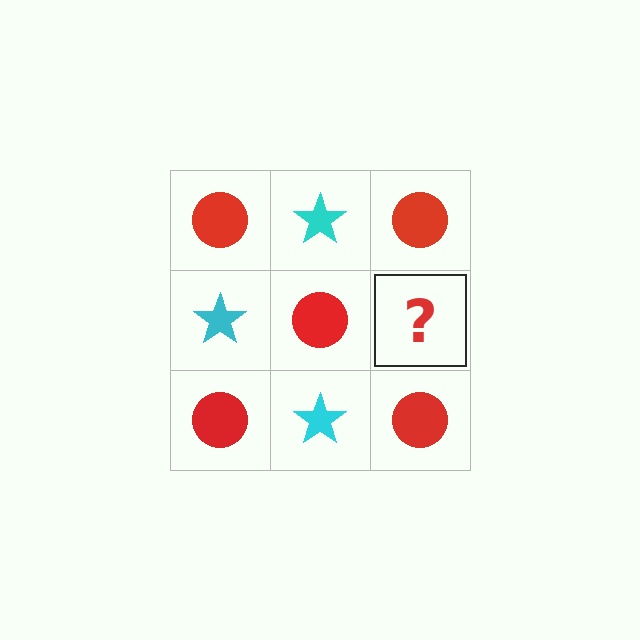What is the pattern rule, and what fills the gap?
The rule is that it alternates red circle and cyan star in a checkerboard pattern. The gap should be filled with a cyan star.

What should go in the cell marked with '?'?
The missing cell should contain a cyan star.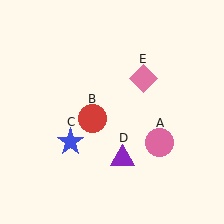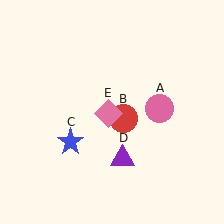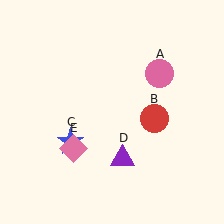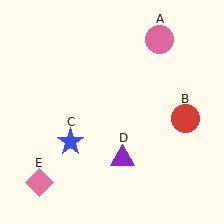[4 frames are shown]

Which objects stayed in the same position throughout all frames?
Blue star (object C) and purple triangle (object D) remained stationary.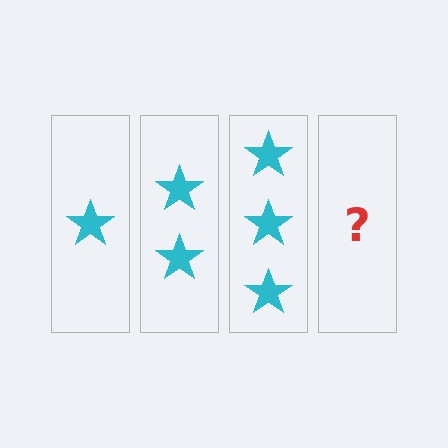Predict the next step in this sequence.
The next step is 4 stars.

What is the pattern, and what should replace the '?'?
The pattern is that each step adds one more star. The '?' should be 4 stars.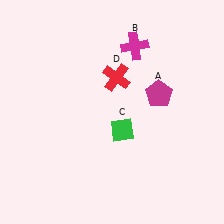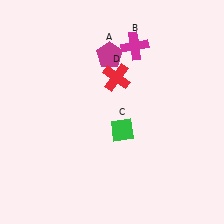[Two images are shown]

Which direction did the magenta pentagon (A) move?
The magenta pentagon (A) moved left.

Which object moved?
The magenta pentagon (A) moved left.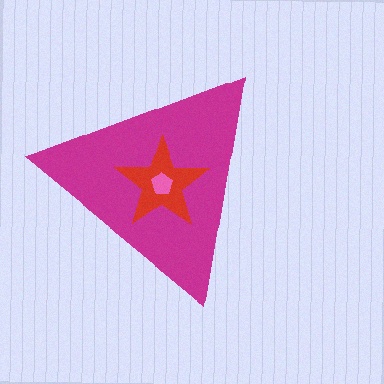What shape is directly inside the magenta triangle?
The red star.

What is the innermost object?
The pink pentagon.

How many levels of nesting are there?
3.